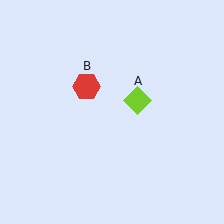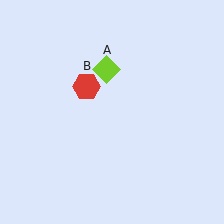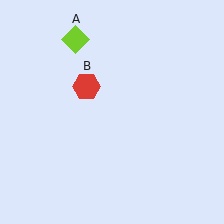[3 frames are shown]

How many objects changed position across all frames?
1 object changed position: lime diamond (object A).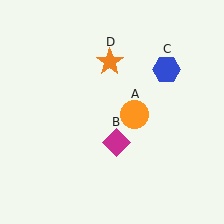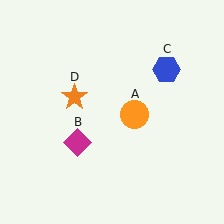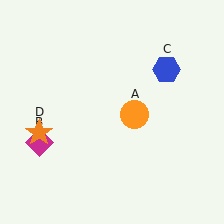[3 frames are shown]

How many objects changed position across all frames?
2 objects changed position: magenta diamond (object B), orange star (object D).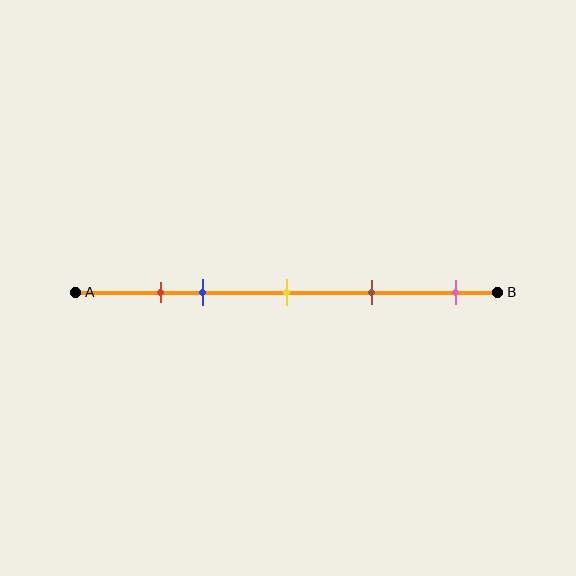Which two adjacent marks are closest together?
The red and blue marks are the closest adjacent pair.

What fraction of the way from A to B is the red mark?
The red mark is approximately 20% (0.2) of the way from A to B.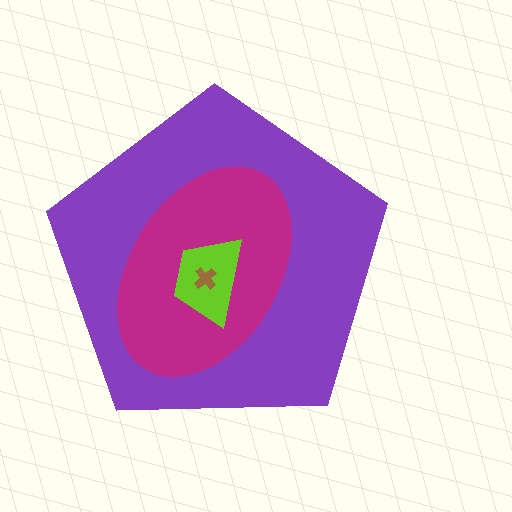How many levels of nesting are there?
4.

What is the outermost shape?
The purple pentagon.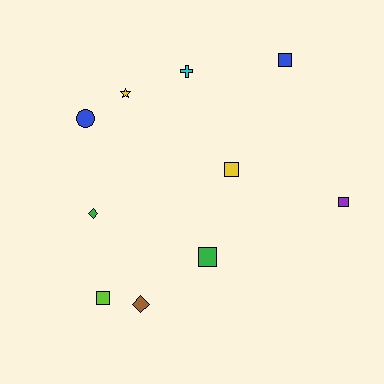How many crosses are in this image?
There is 1 cross.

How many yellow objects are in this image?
There are 2 yellow objects.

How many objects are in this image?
There are 10 objects.